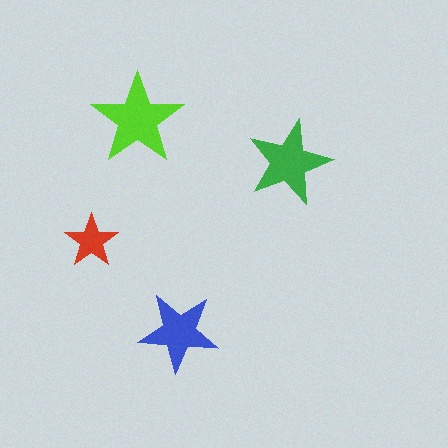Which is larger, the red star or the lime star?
The lime one.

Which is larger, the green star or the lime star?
The lime one.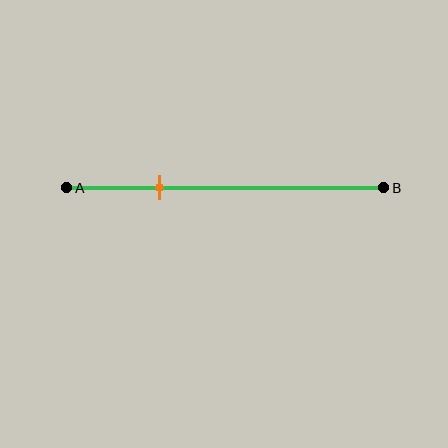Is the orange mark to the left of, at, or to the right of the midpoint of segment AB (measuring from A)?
The orange mark is to the left of the midpoint of segment AB.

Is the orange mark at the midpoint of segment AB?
No, the mark is at about 30% from A, not at the 50% midpoint.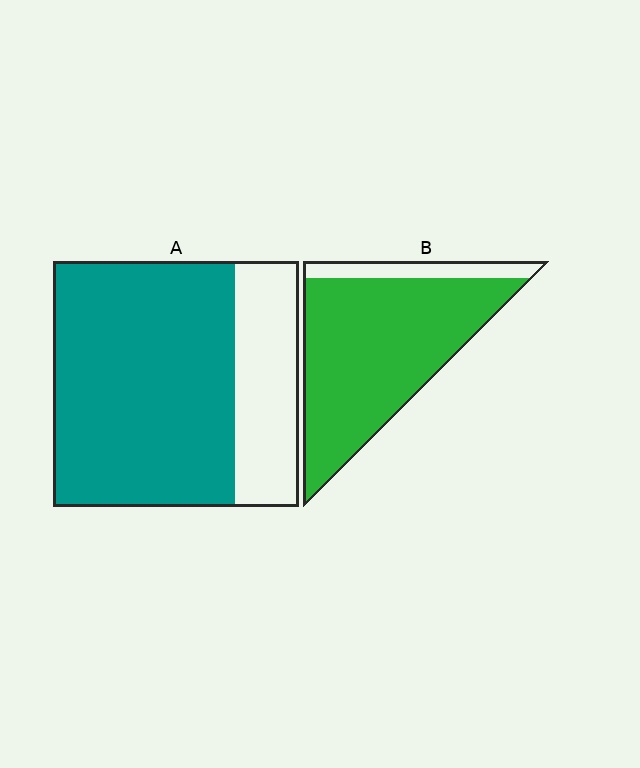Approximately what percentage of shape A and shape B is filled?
A is approximately 75% and B is approximately 85%.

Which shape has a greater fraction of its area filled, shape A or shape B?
Shape B.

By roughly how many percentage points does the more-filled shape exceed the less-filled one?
By roughly 15 percentage points (B over A).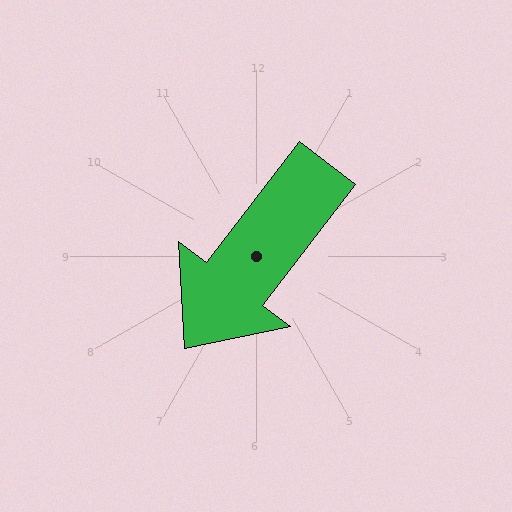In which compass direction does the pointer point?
Southwest.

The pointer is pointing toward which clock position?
Roughly 7 o'clock.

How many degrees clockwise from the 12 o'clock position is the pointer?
Approximately 218 degrees.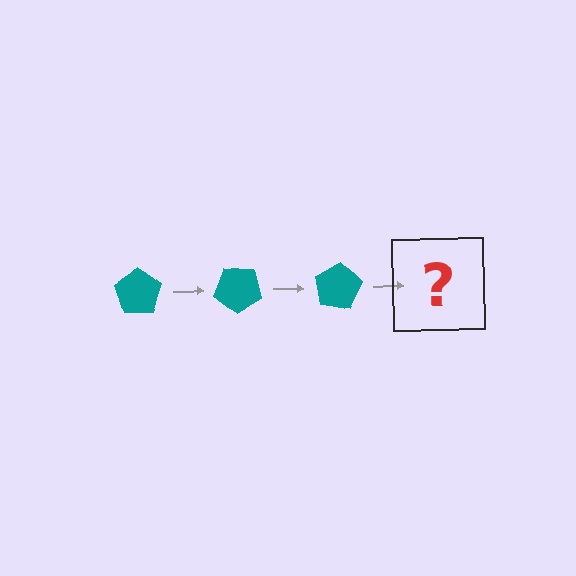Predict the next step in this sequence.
The next step is a teal pentagon rotated 120 degrees.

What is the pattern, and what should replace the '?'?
The pattern is that the pentagon rotates 40 degrees each step. The '?' should be a teal pentagon rotated 120 degrees.